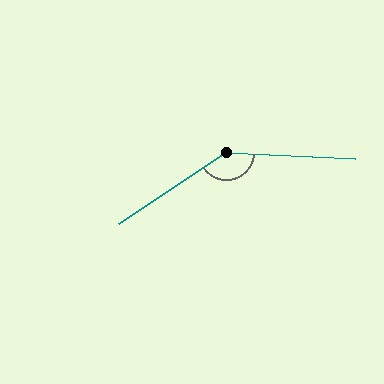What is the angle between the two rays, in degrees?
Approximately 144 degrees.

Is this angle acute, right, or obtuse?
It is obtuse.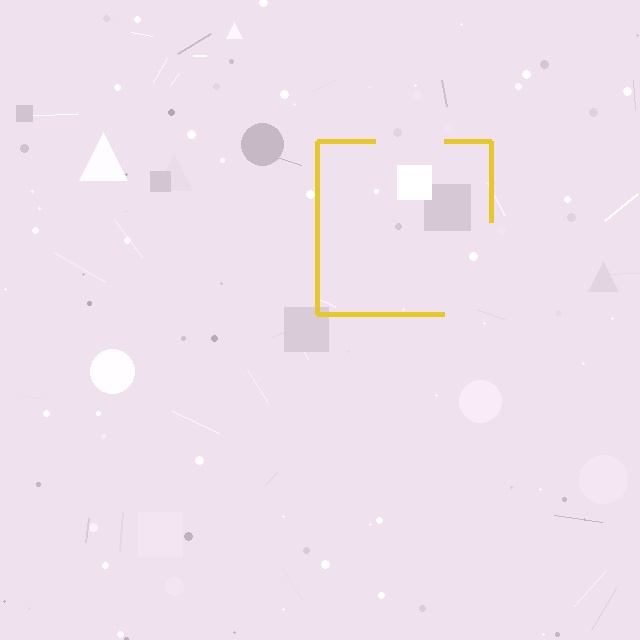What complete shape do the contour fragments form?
The contour fragments form a square.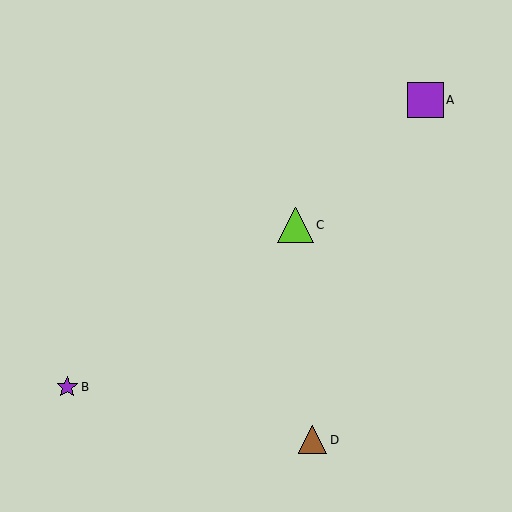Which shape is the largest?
The purple square (labeled A) is the largest.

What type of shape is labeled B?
Shape B is a purple star.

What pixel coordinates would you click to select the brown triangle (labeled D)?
Click at (313, 440) to select the brown triangle D.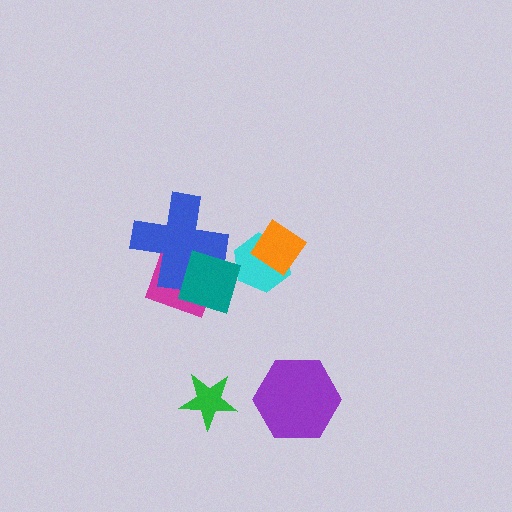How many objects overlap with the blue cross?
2 objects overlap with the blue cross.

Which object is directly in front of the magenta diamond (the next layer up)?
The blue cross is directly in front of the magenta diamond.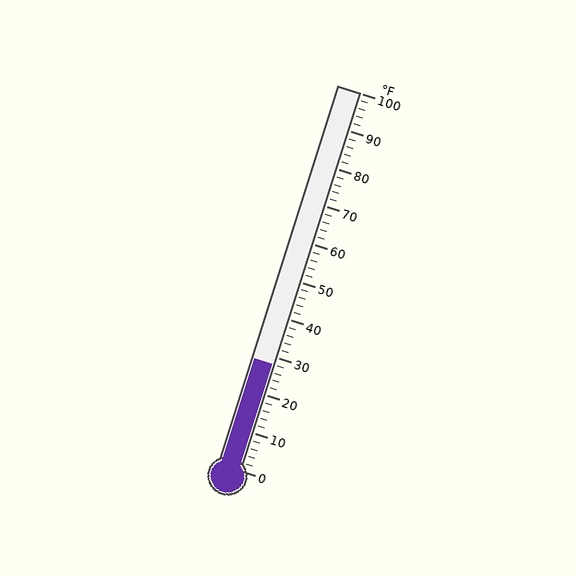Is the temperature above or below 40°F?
The temperature is below 40°F.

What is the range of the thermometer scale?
The thermometer scale ranges from 0°F to 100°F.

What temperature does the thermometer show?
The thermometer shows approximately 28°F.